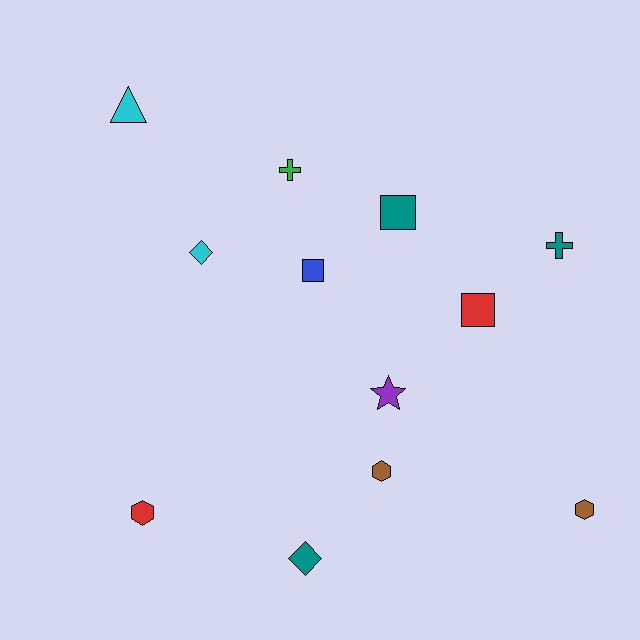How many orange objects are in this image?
There are no orange objects.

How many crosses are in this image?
There are 2 crosses.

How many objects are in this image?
There are 12 objects.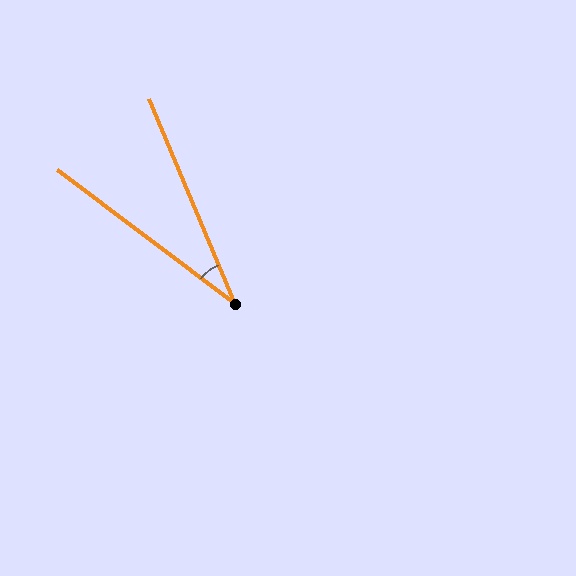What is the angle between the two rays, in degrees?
Approximately 30 degrees.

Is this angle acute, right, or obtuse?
It is acute.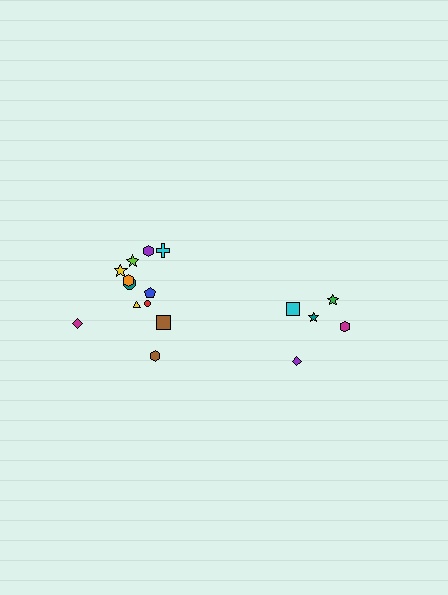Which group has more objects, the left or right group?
The left group.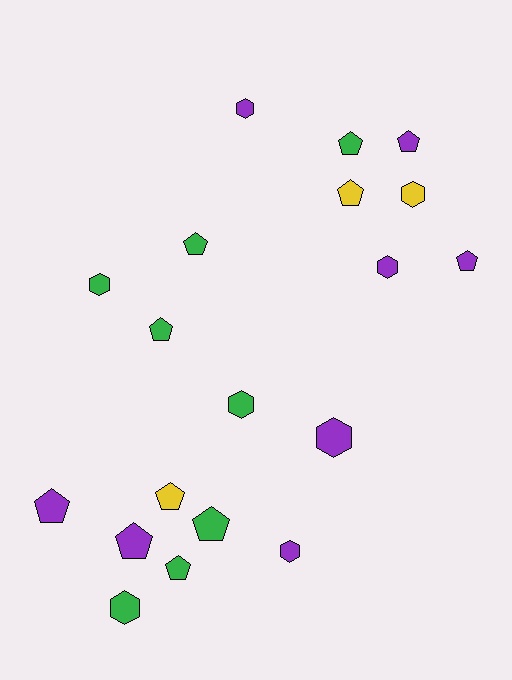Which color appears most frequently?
Green, with 8 objects.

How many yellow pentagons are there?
There are 2 yellow pentagons.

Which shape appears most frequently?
Pentagon, with 11 objects.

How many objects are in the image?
There are 19 objects.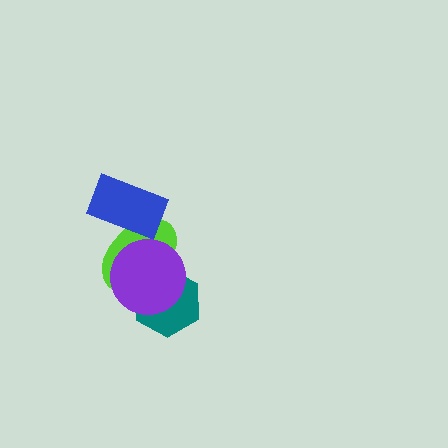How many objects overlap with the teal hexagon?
2 objects overlap with the teal hexagon.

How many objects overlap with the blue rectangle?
1 object overlaps with the blue rectangle.